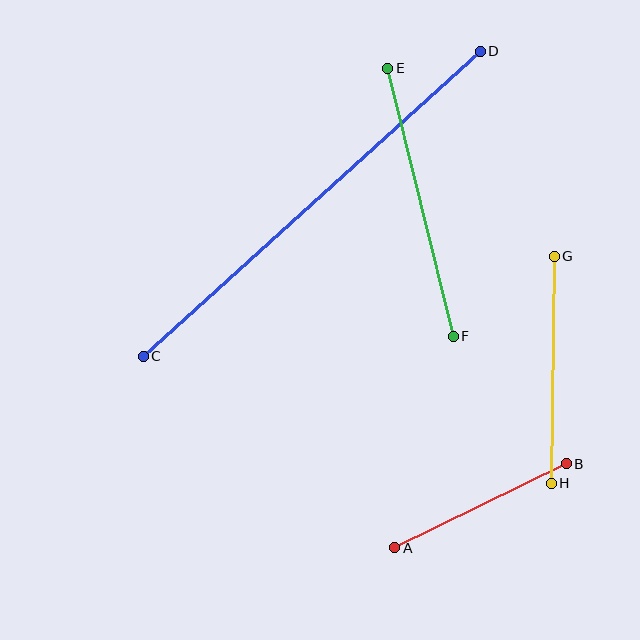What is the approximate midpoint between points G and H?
The midpoint is at approximately (553, 370) pixels.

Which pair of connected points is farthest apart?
Points C and D are farthest apart.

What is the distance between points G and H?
The distance is approximately 227 pixels.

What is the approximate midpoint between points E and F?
The midpoint is at approximately (421, 202) pixels.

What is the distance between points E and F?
The distance is approximately 276 pixels.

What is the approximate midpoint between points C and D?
The midpoint is at approximately (312, 204) pixels.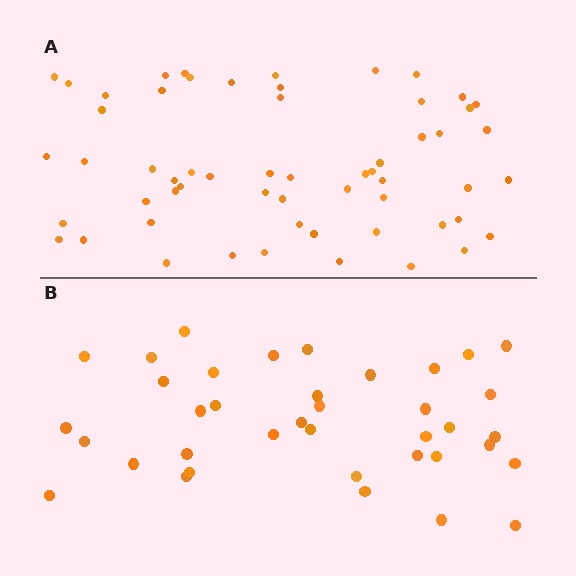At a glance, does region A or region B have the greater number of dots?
Region A (the top region) has more dots.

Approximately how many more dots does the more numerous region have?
Region A has approximately 20 more dots than region B.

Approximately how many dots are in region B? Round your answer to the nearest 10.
About 40 dots. (The exact count is 38, which rounds to 40.)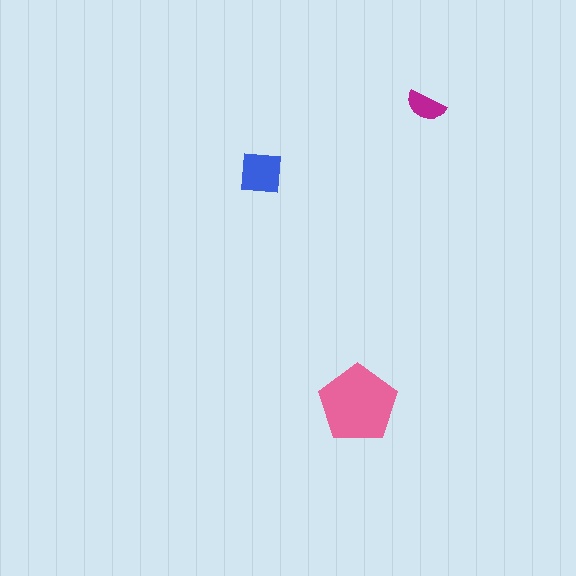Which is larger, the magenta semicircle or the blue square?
The blue square.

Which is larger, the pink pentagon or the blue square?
The pink pentagon.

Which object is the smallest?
The magenta semicircle.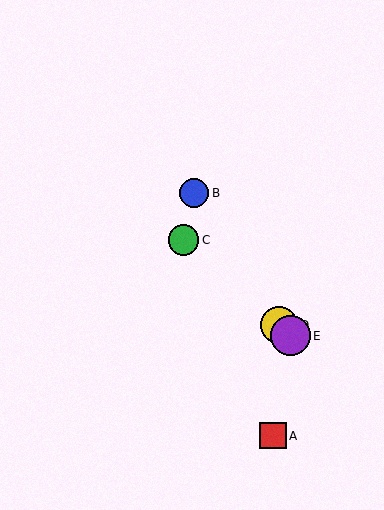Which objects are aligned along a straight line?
Objects C, D, E are aligned along a straight line.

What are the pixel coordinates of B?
Object B is at (194, 193).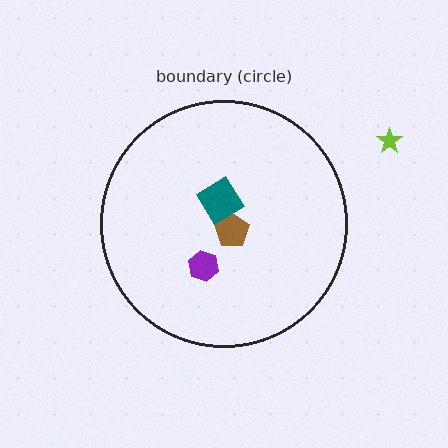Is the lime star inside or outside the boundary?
Outside.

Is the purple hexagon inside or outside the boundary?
Inside.